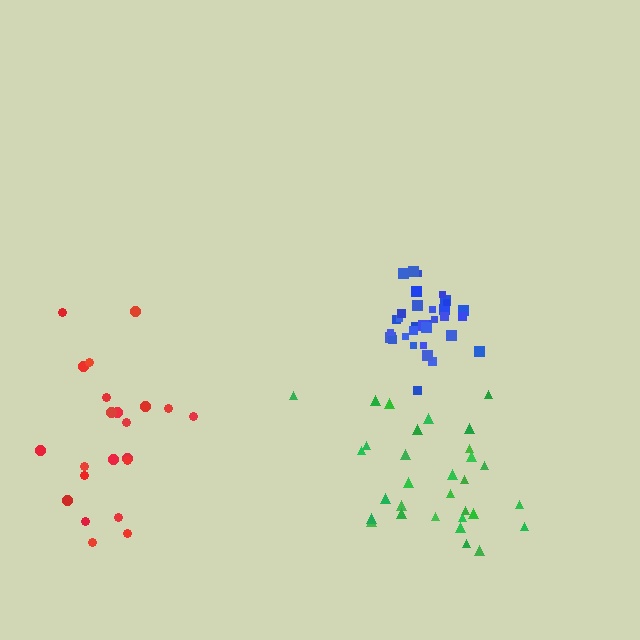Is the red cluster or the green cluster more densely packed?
Green.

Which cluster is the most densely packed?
Blue.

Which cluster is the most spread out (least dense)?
Red.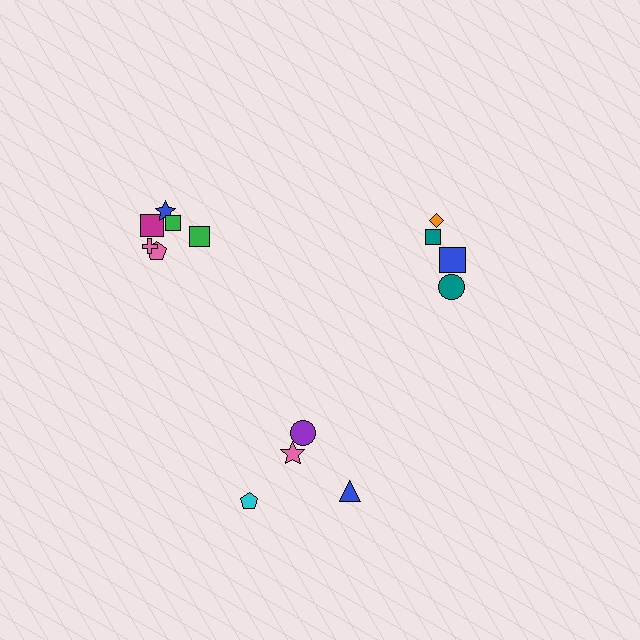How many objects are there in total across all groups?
There are 14 objects.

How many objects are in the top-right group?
There are 4 objects.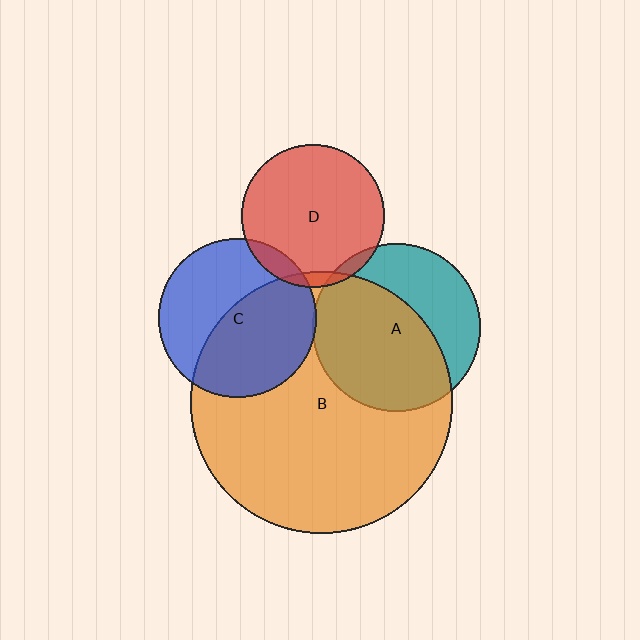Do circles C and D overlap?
Yes.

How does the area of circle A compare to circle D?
Approximately 1.4 times.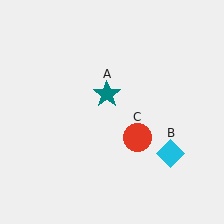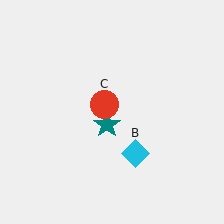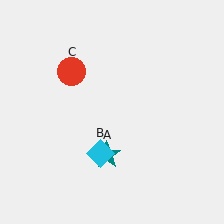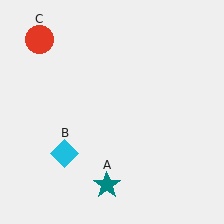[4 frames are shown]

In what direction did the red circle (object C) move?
The red circle (object C) moved up and to the left.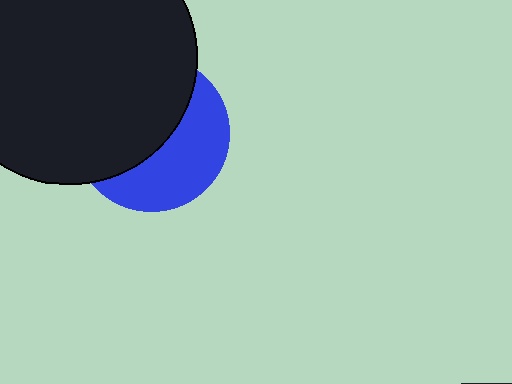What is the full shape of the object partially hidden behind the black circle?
The partially hidden object is a blue circle.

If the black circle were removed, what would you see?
You would see the complete blue circle.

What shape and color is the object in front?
The object in front is a black circle.